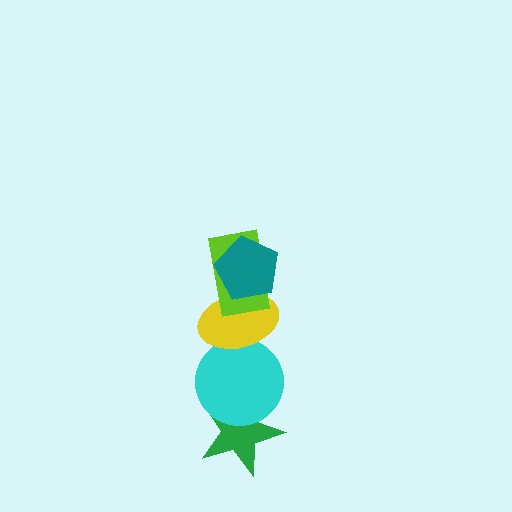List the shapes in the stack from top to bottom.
From top to bottom: the teal pentagon, the lime rectangle, the yellow ellipse, the cyan circle, the green star.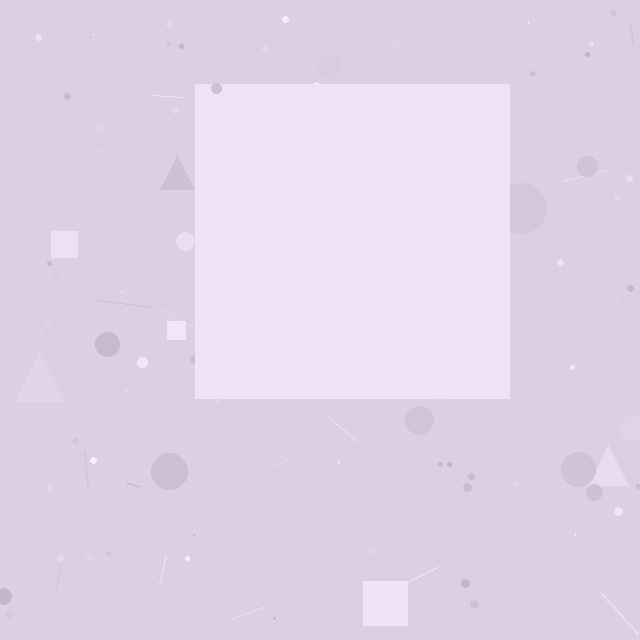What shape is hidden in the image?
A square is hidden in the image.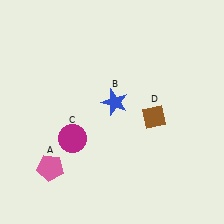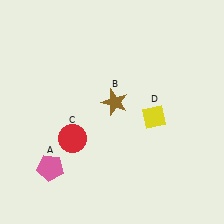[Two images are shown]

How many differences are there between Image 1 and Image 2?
There are 3 differences between the two images.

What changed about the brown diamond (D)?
In Image 1, D is brown. In Image 2, it changed to yellow.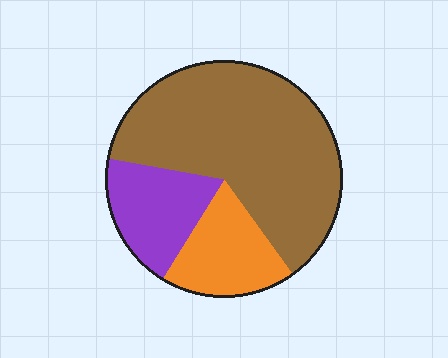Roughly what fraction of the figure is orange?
Orange covers about 20% of the figure.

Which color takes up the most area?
Brown, at roughly 60%.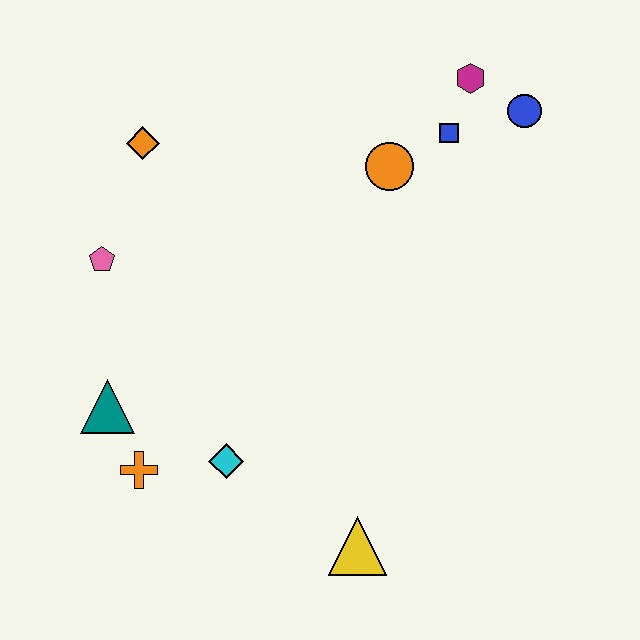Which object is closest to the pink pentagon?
The orange diamond is closest to the pink pentagon.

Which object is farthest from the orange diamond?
The yellow triangle is farthest from the orange diamond.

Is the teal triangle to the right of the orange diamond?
No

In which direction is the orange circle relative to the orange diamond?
The orange circle is to the right of the orange diamond.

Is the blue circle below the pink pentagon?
No